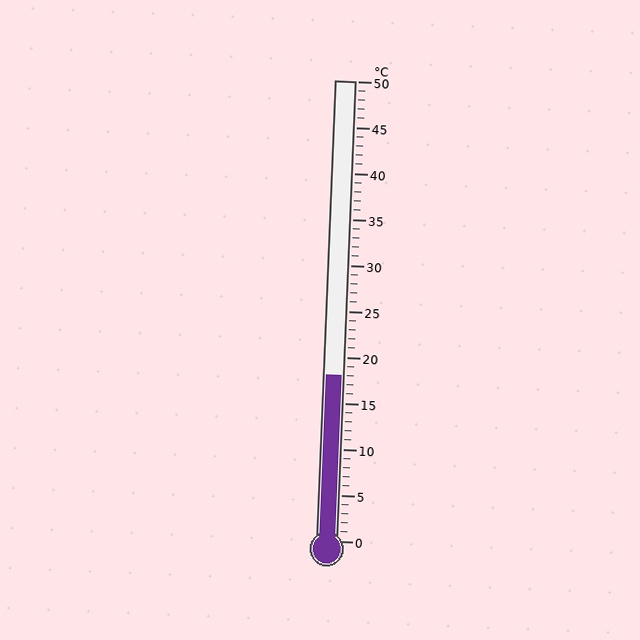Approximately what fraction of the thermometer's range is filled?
The thermometer is filled to approximately 35% of its range.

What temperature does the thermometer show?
The thermometer shows approximately 18°C.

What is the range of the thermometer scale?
The thermometer scale ranges from 0°C to 50°C.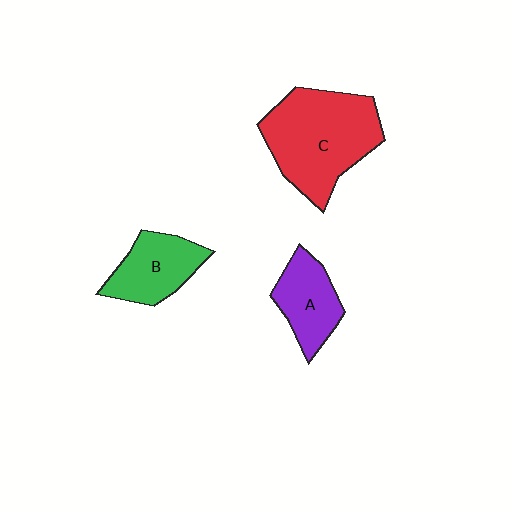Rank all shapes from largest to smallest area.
From largest to smallest: C (red), B (green), A (purple).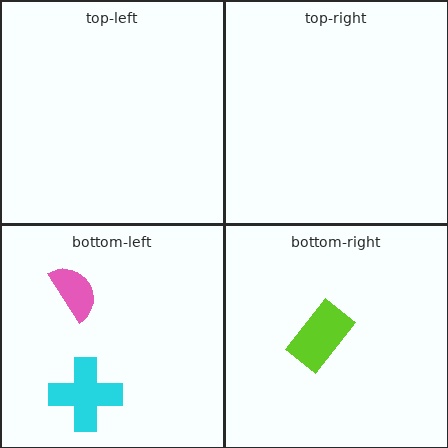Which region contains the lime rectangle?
The bottom-right region.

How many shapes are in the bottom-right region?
1.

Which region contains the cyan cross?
The bottom-left region.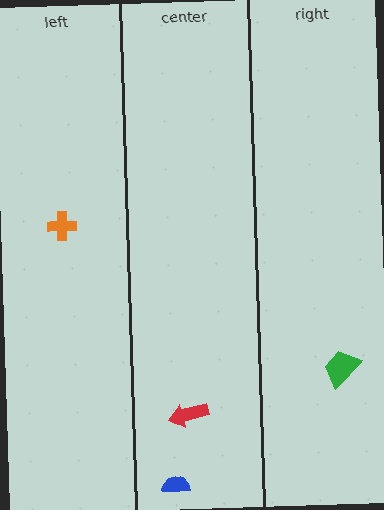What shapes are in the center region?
The red arrow, the blue semicircle.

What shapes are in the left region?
The orange cross.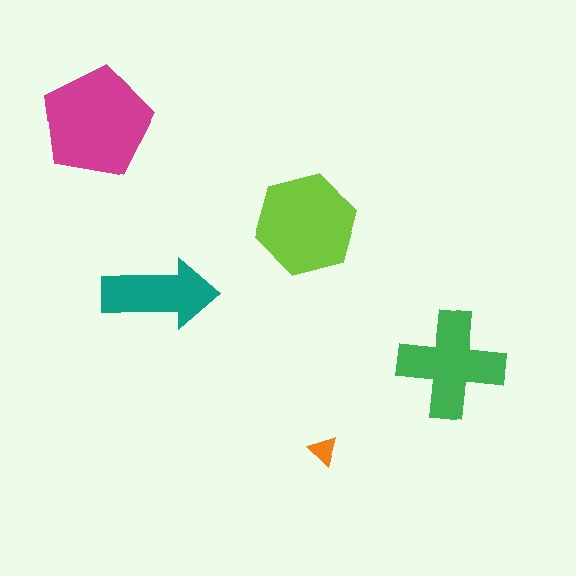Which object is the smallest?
The orange triangle.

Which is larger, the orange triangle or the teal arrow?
The teal arrow.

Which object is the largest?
The magenta pentagon.